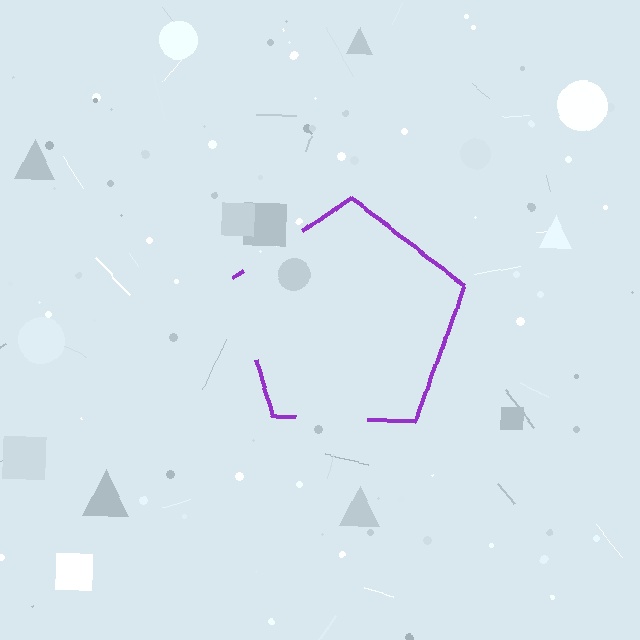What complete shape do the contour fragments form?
The contour fragments form a pentagon.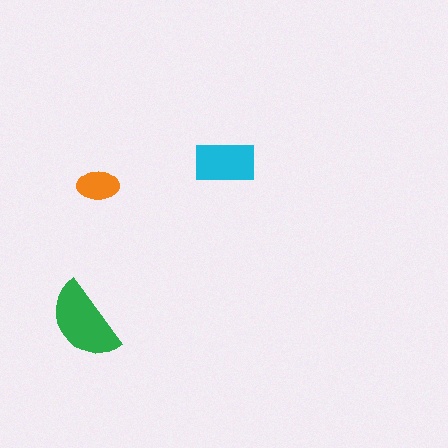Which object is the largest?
The green semicircle.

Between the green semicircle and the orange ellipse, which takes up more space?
The green semicircle.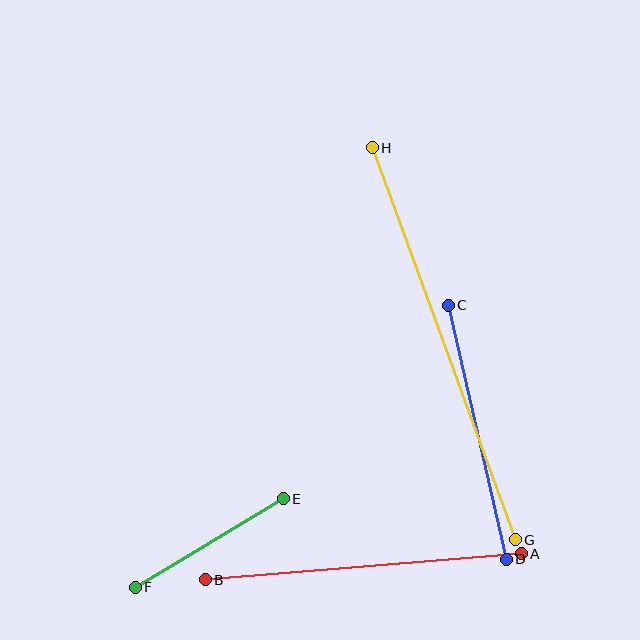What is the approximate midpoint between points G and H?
The midpoint is at approximately (444, 344) pixels.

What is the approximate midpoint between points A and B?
The midpoint is at approximately (363, 567) pixels.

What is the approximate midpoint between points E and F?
The midpoint is at approximately (209, 543) pixels.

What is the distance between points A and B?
The distance is approximately 317 pixels.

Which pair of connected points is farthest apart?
Points G and H are farthest apart.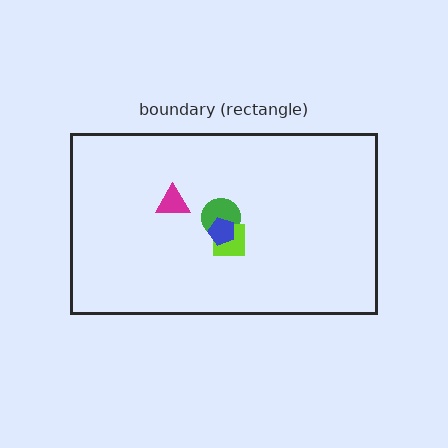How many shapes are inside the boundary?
4 inside, 0 outside.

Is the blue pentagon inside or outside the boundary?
Inside.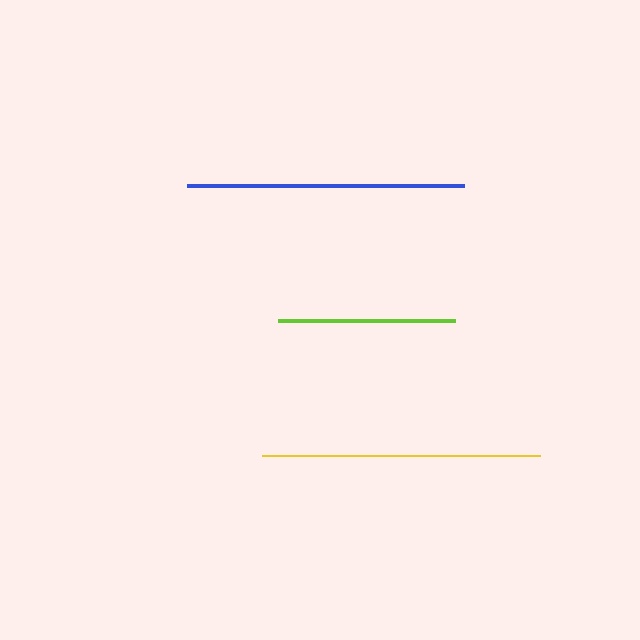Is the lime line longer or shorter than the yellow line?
The yellow line is longer than the lime line.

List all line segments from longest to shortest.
From longest to shortest: yellow, blue, lime.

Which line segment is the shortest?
The lime line is the shortest at approximately 176 pixels.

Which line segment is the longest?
The yellow line is the longest at approximately 277 pixels.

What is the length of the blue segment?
The blue segment is approximately 276 pixels long.